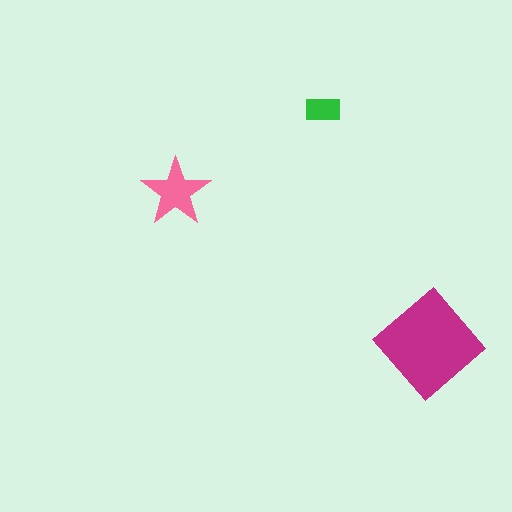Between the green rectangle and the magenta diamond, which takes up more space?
The magenta diamond.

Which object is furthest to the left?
The pink star is leftmost.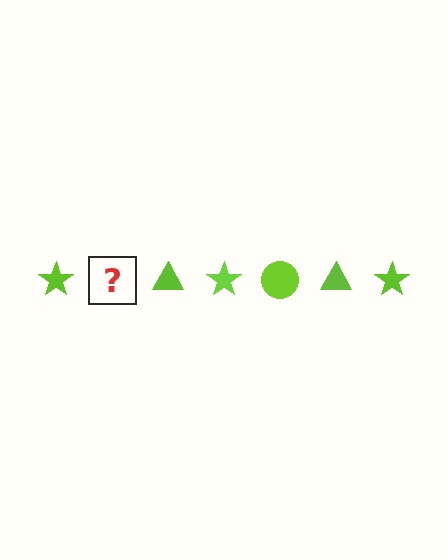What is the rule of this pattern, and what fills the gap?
The rule is that the pattern cycles through star, circle, triangle shapes in lime. The gap should be filled with a lime circle.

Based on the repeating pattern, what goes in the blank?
The blank should be a lime circle.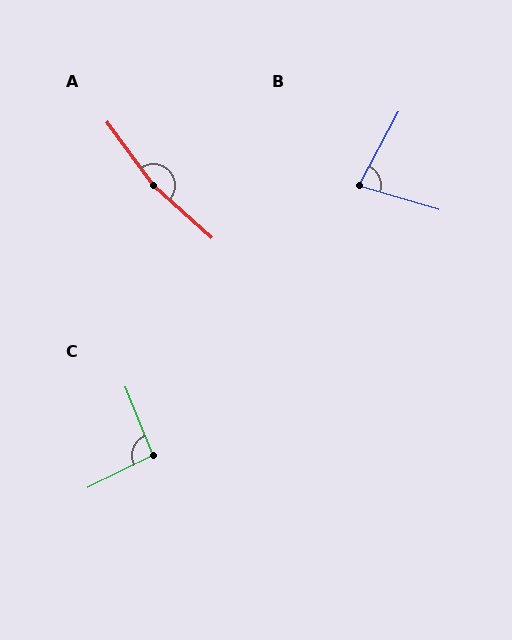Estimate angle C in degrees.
Approximately 94 degrees.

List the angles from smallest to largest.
B (78°), C (94°), A (168°).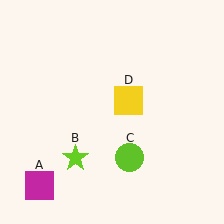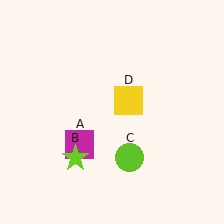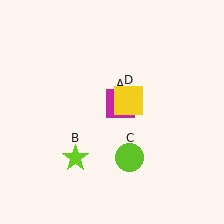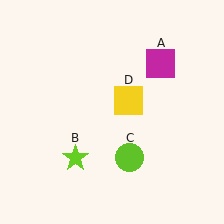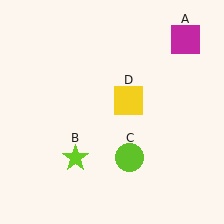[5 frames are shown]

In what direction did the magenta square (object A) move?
The magenta square (object A) moved up and to the right.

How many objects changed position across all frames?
1 object changed position: magenta square (object A).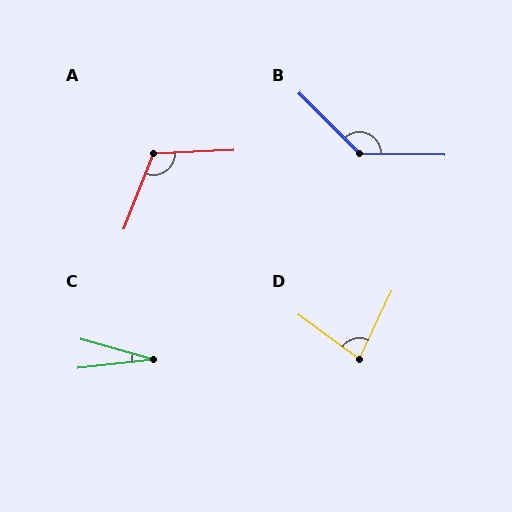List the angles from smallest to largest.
C (22°), D (79°), A (114°), B (136°).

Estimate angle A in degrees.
Approximately 114 degrees.